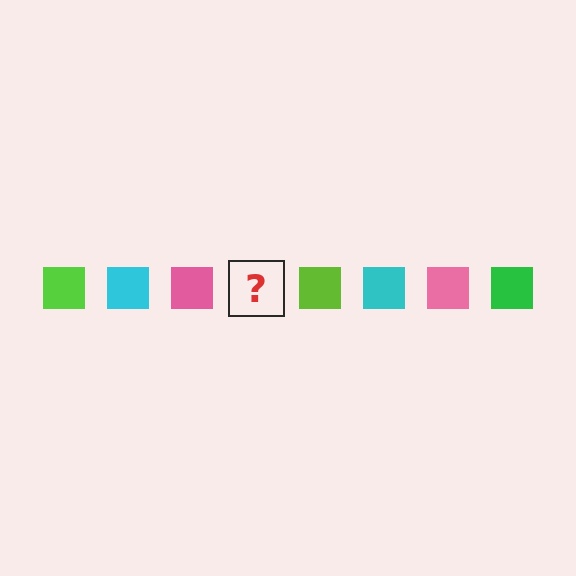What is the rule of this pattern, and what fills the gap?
The rule is that the pattern cycles through lime, cyan, pink, green squares. The gap should be filled with a green square.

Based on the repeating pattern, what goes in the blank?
The blank should be a green square.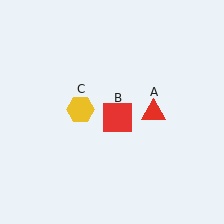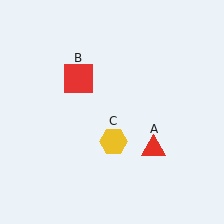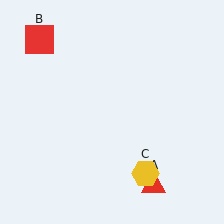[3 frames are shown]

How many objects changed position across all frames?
3 objects changed position: red triangle (object A), red square (object B), yellow hexagon (object C).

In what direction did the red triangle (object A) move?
The red triangle (object A) moved down.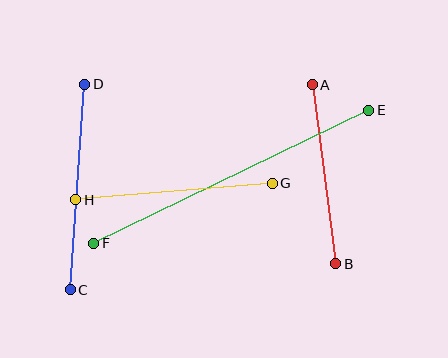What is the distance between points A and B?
The distance is approximately 180 pixels.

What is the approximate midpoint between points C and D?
The midpoint is at approximately (78, 187) pixels.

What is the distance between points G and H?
The distance is approximately 197 pixels.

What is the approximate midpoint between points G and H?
The midpoint is at approximately (174, 192) pixels.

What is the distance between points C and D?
The distance is approximately 206 pixels.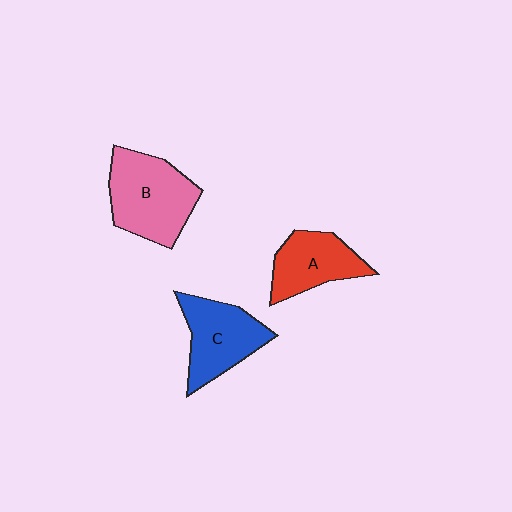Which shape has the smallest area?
Shape A (red).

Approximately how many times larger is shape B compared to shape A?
Approximately 1.4 times.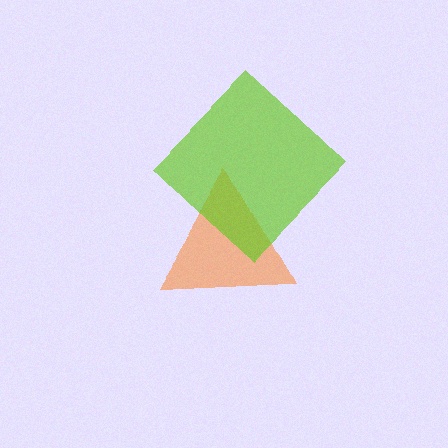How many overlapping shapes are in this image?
There are 2 overlapping shapes in the image.